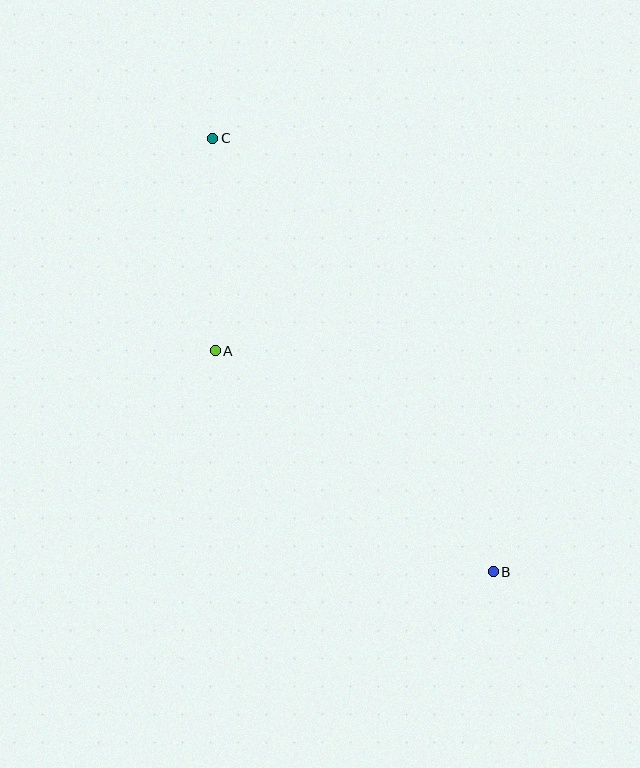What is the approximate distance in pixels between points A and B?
The distance between A and B is approximately 355 pixels.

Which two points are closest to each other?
Points A and C are closest to each other.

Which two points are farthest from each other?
Points B and C are farthest from each other.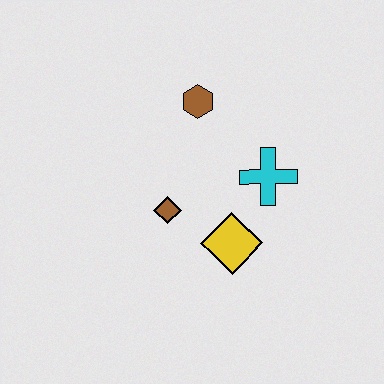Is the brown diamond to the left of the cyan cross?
Yes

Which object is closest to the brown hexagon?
The cyan cross is closest to the brown hexagon.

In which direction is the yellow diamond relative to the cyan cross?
The yellow diamond is below the cyan cross.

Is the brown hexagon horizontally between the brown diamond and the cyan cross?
Yes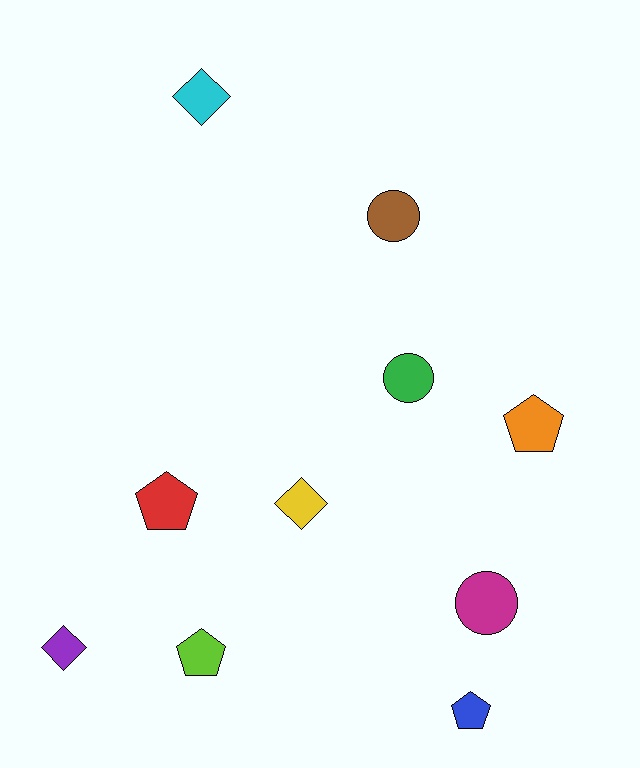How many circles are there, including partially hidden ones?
There are 3 circles.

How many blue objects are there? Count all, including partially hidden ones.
There is 1 blue object.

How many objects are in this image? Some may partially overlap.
There are 10 objects.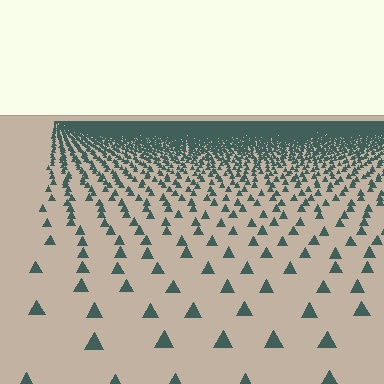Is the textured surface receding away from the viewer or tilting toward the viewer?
The surface is receding away from the viewer. Texture elements get smaller and denser toward the top.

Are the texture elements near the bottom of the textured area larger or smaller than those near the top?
Larger. Near the bottom, elements are closer to the viewer and appear at a bigger on-screen size.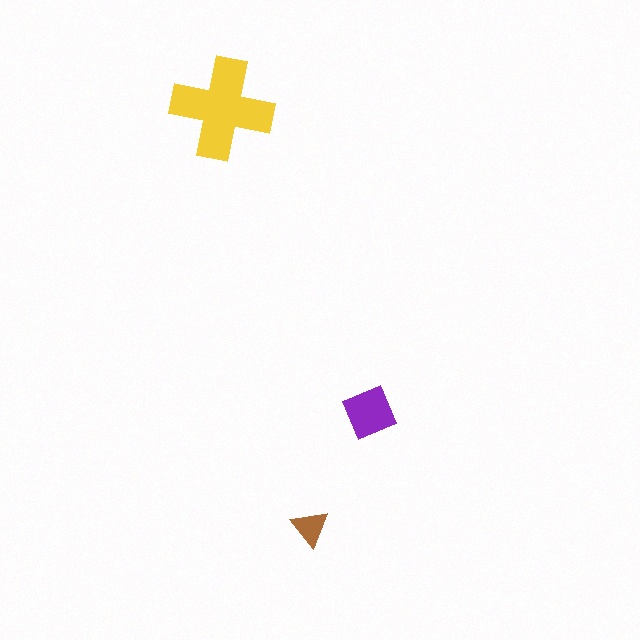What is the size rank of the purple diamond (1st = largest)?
2nd.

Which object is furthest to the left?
The yellow cross is leftmost.